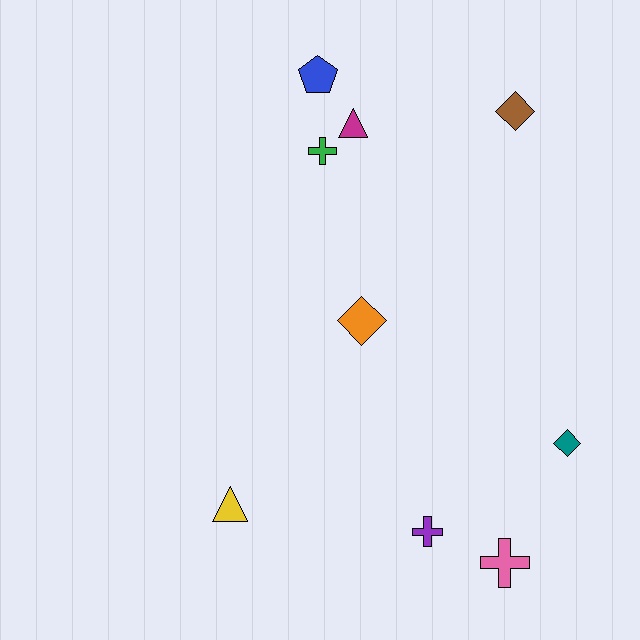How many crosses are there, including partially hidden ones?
There are 3 crosses.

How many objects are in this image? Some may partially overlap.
There are 9 objects.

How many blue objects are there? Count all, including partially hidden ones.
There is 1 blue object.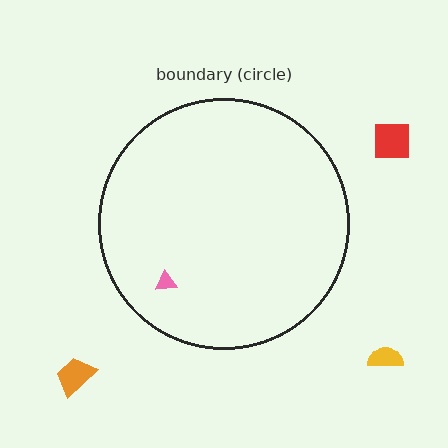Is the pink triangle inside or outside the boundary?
Inside.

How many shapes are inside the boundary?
1 inside, 3 outside.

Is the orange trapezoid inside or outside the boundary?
Outside.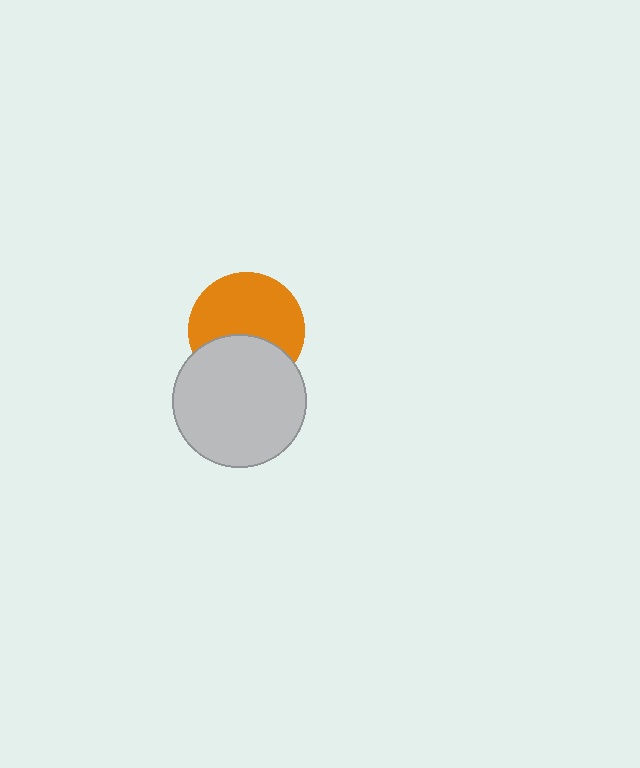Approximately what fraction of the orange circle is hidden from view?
Roughly 37% of the orange circle is hidden behind the light gray circle.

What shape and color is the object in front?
The object in front is a light gray circle.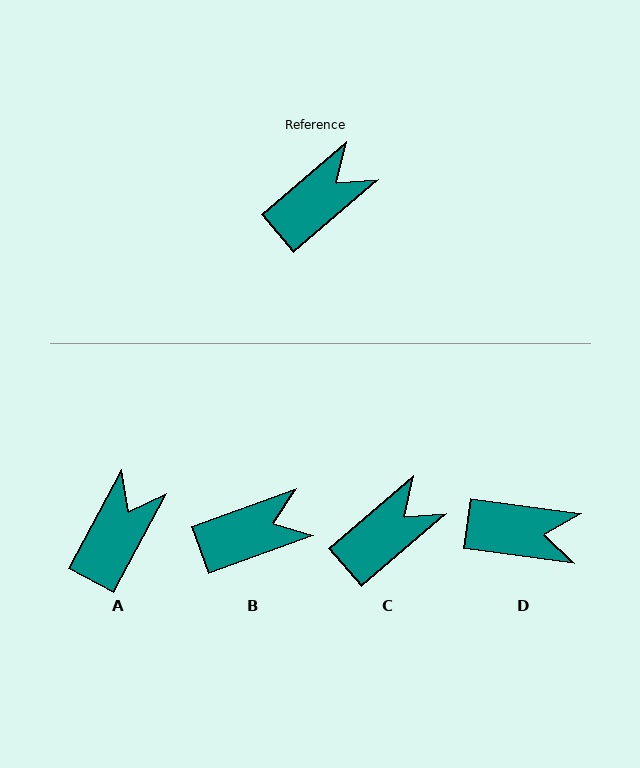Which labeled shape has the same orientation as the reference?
C.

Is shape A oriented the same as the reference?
No, it is off by about 21 degrees.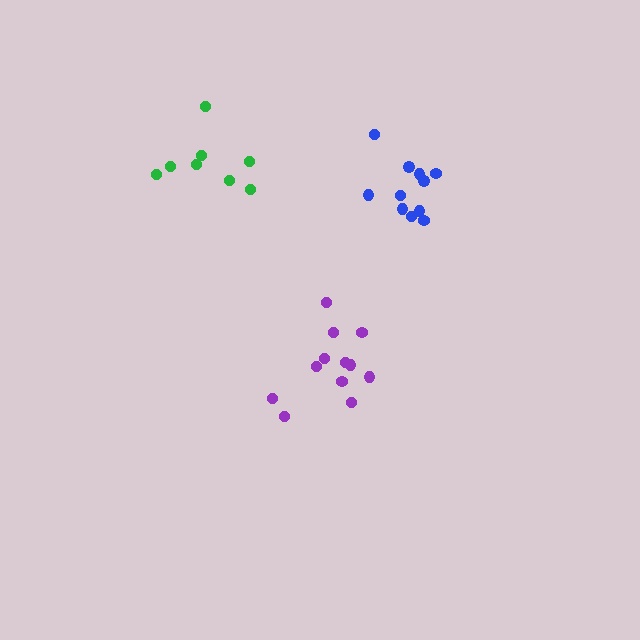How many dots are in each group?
Group 1: 12 dots, Group 2: 8 dots, Group 3: 11 dots (31 total).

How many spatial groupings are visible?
There are 3 spatial groupings.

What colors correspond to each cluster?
The clusters are colored: purple, green, blue.